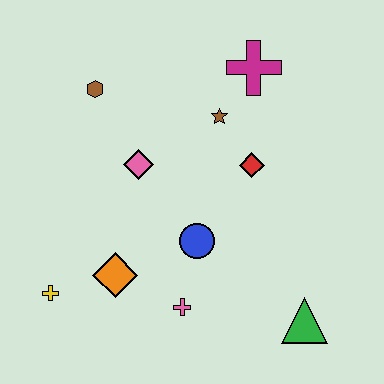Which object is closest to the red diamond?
The brown star is closest to the red diamond.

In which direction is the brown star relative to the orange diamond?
The brown star is above the orange diamond.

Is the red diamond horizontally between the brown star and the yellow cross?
No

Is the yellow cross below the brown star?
Yes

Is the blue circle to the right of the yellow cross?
Yes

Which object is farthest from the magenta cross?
The yellow cross is farthest from the magenta cross.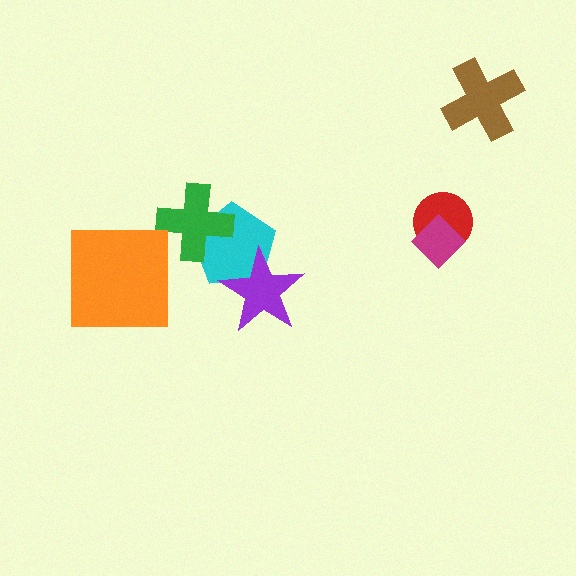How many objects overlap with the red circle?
1 object overlaps with the red circle.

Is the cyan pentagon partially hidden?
Yes, it is partially covered by another shape.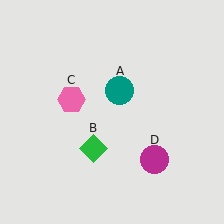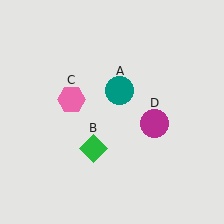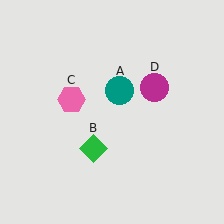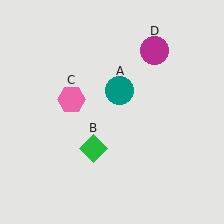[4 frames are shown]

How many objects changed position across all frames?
1 object changed position: magenta circle (object D).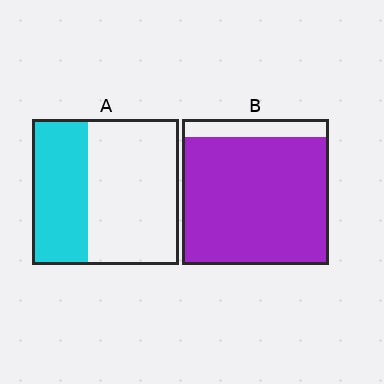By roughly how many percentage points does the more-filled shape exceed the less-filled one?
By roughly 50 percentage points (B over A).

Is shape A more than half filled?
No.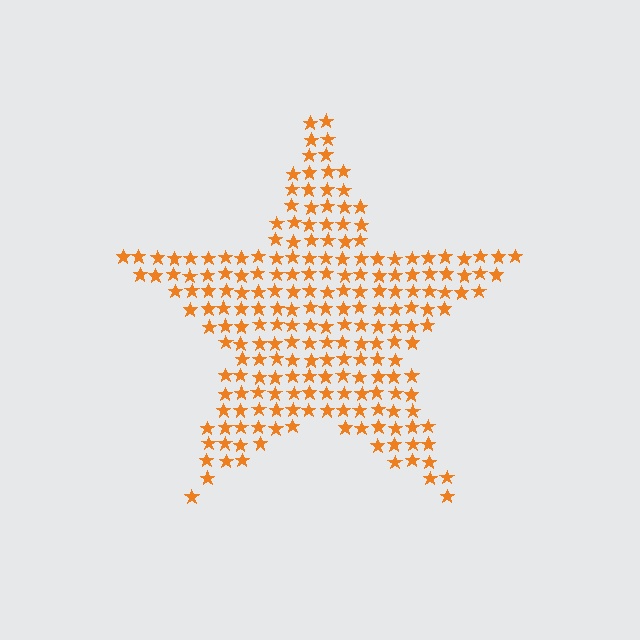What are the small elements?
The small elements are stars.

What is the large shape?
The large shape is a star.